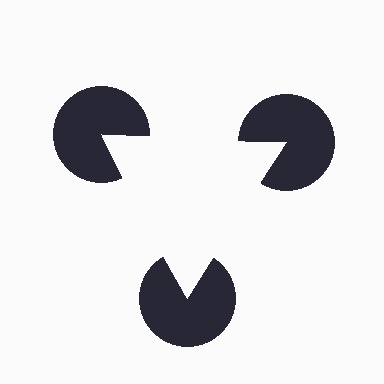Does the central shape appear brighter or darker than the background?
It typically appears slightly brighter than the background, even though no actual brightness change is drawn.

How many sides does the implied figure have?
3 sides.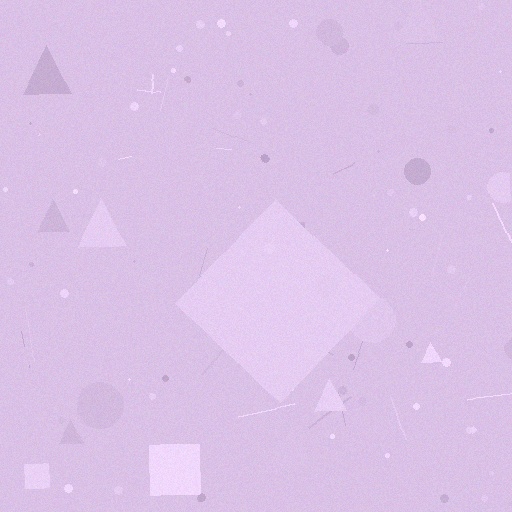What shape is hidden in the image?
A diamond is hidden in the image.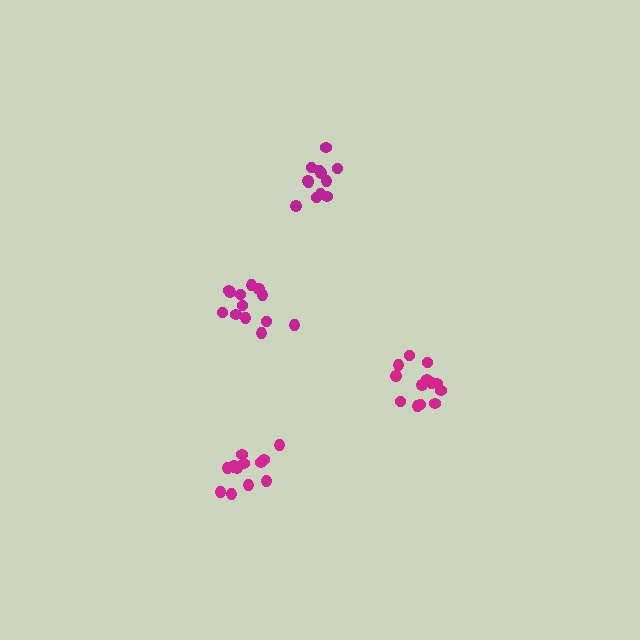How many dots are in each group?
Group 1: 13 dots, Group 2: 14 dots, Group 3: 13 dots, Group 4: 12 dots (52 total).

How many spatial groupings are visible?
There are 4 spatial groupings.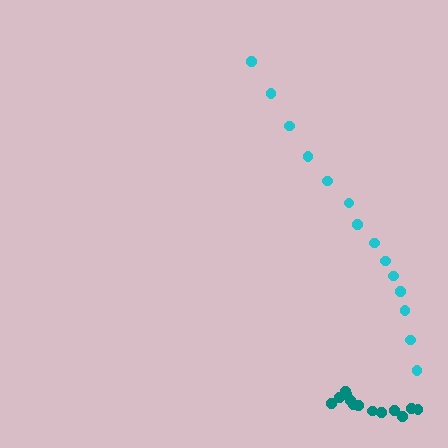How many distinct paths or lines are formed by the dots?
There are 2 distinct paths.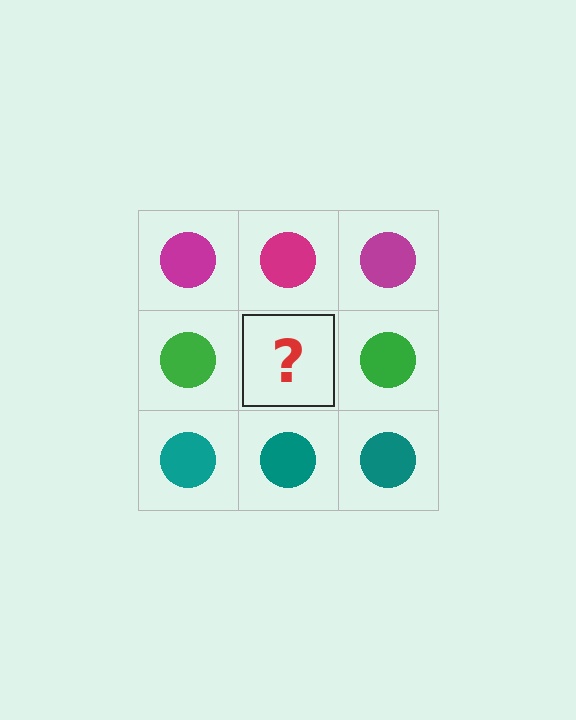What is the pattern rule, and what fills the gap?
The rule is that each row has a consistent color. The gap should be filled with a green circle.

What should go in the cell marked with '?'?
The missing cell should contain a green circle.